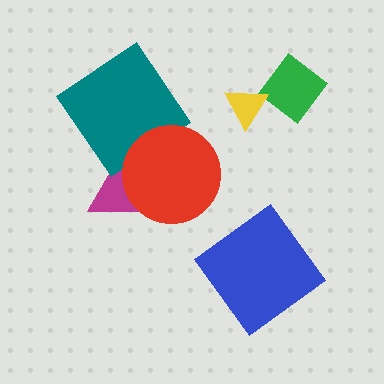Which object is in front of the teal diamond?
The red circle is in front of the teal diamond.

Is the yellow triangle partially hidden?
No, no other shape covers it.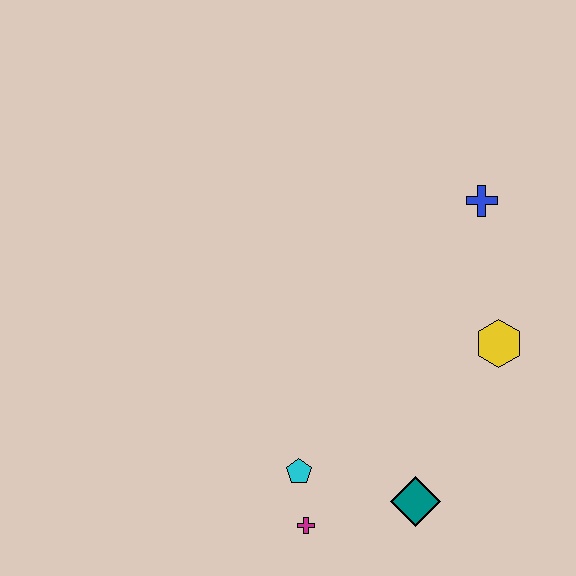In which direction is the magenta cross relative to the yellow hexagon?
The magenta cross is to the left of the yellow hexagon.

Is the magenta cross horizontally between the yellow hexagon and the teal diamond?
No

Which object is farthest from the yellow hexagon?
The magenta cross is farthest from the yellow hexagon.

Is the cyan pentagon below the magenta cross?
No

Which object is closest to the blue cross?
The yellow hexagon is closest to the blue cross.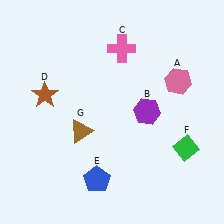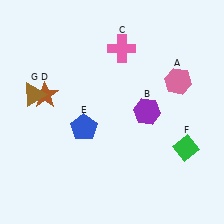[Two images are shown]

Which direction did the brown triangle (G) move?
The brown triangle (G) moved left.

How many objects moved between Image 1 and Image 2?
2 objects moved between the two images.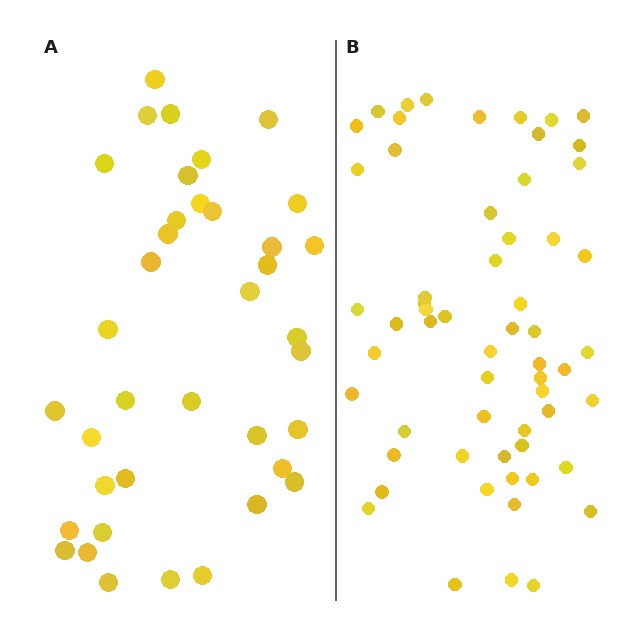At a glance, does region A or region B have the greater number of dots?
Region B (the right region) has more dots.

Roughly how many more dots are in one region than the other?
Region B has approximately 20 more dots than region A.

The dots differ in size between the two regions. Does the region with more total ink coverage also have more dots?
No. Region A has more total ink coverage because its dots are larger, but region B actually contains more individual dots. Total area can be misleading — the number of items is what matters here.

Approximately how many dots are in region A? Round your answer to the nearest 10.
About 40 dots. (The exact count is 38, which rounds to 40.)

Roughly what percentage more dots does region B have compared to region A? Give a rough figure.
About 55% more.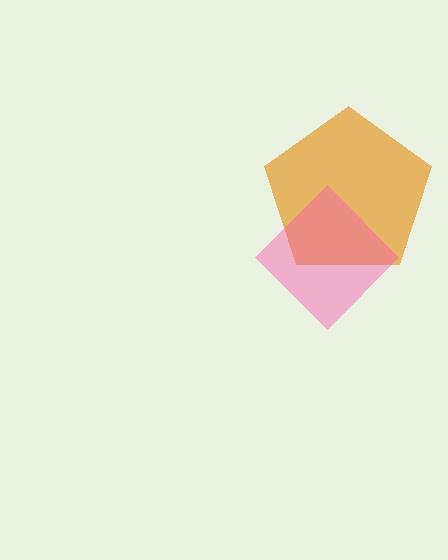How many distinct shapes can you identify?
There are 2 distinct shapes: an orange pentagon, a pink diamond.